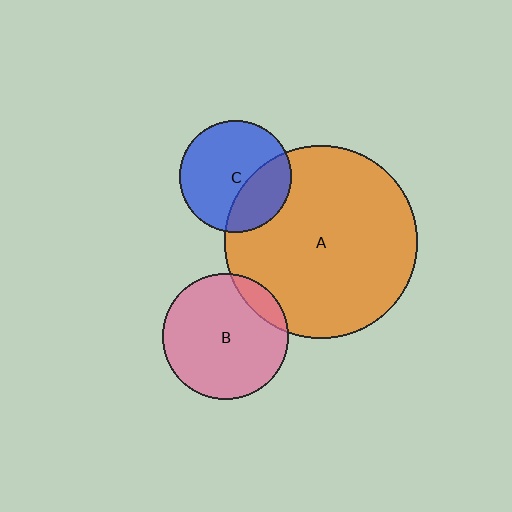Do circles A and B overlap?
Yes.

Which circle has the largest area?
Circle A (orange).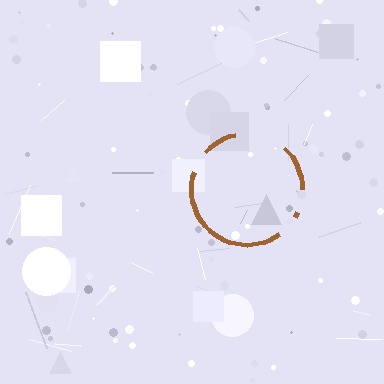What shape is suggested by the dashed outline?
The dashed outline suggests a circle.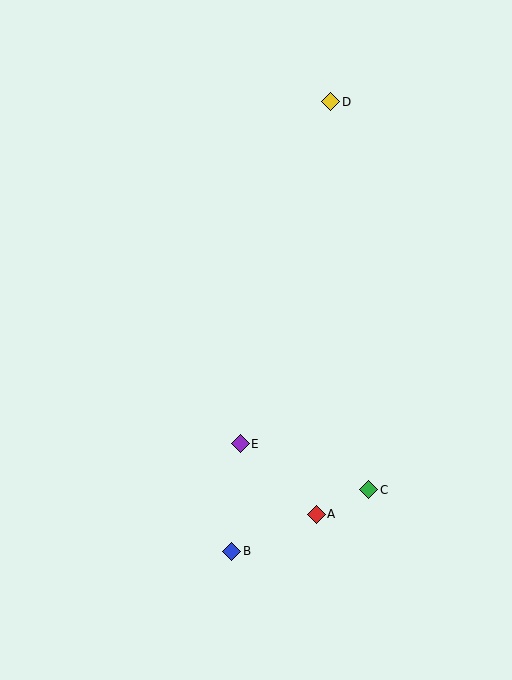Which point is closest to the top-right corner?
Point D is closest to the top-right corner.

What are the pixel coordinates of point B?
Point B is at (232, 551).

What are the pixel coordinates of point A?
Point A is at (316, 514).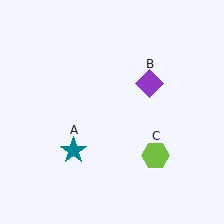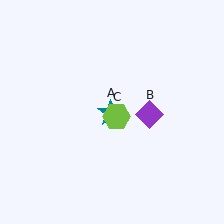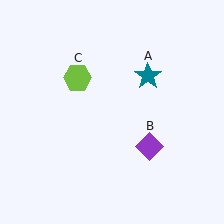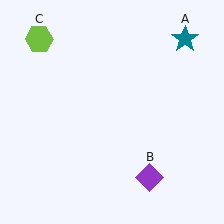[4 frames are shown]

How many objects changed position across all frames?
3 objects changed position: teal star (object A), purple diamond (object B), lime hexagon (object C).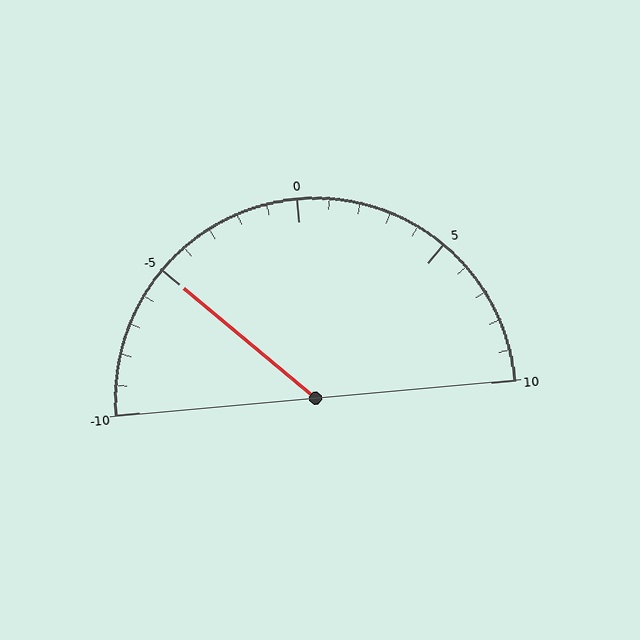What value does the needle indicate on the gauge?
The needle indicates approximately -5.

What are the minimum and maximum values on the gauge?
The gauge ranges from -10 to 10.